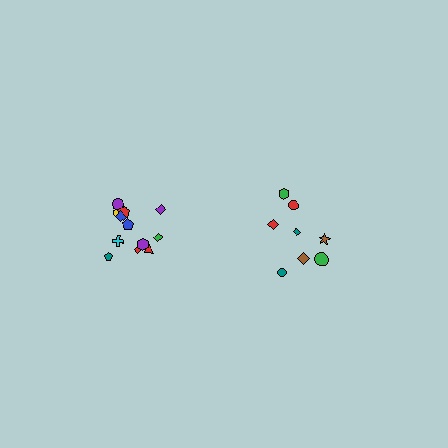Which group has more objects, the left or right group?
The left group.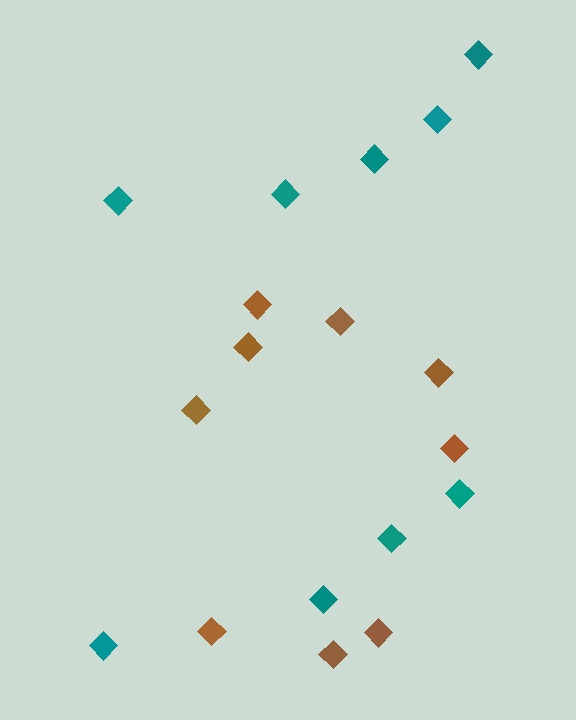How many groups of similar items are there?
There are 2 groups: one group of teal diamonds (9) and one group of brown diamonds (9).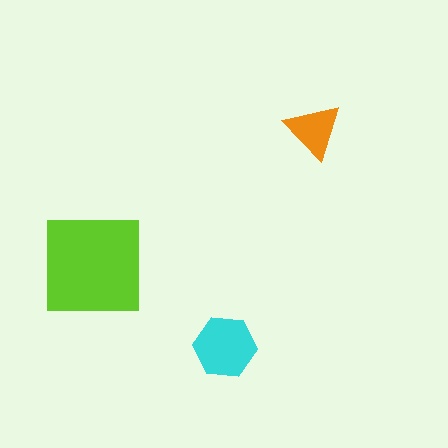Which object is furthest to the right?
The orange triangle is rightmost.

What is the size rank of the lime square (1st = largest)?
1st.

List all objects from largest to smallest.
The lime square, the cyan hexagon, the orange triangle.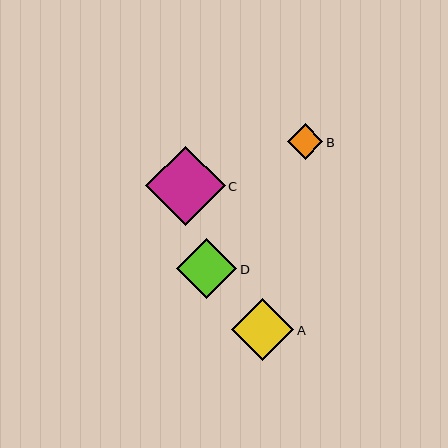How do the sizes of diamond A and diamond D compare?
Diamond A and diamond D are approximately the same size.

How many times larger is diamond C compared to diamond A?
Diamond C is approximately 1.3 times the size of diamond A.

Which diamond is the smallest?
Diamond B is the smallest with a size of approximately 36 pixels.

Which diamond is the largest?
Diamond C is the largest with a size of approximately 80 pixels.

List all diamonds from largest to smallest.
From largest to smallest: C, A, D, B.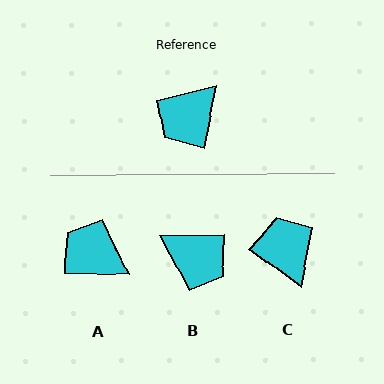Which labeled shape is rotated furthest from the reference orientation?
C, about 116 degrees away.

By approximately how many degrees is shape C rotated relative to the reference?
Approximately 116 degrees clockwise.